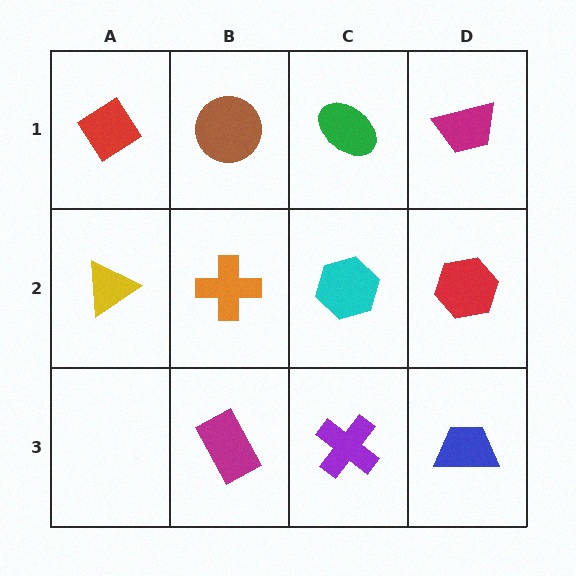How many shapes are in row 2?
4 shapes.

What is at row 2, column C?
A cyan hexagon.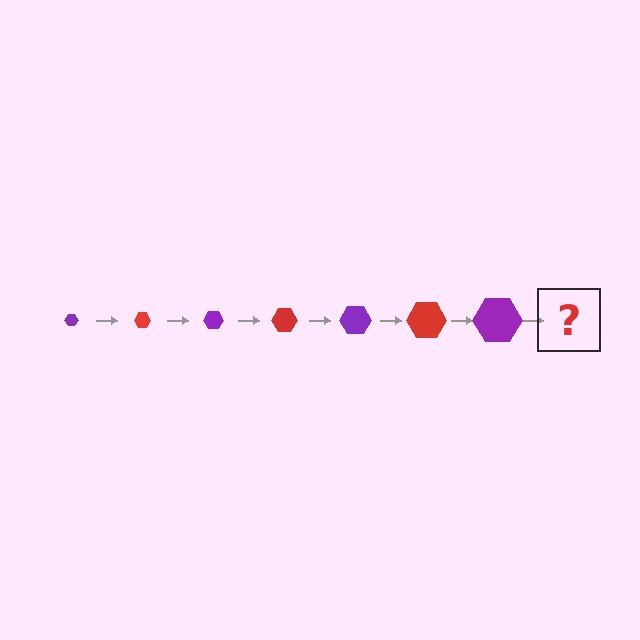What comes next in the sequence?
The next element should be a red hexagon, larger than the previous one.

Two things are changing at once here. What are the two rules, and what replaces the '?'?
The two rules are that the hexagon grows larger each step and the color cycles through purple and red. The '?' should be a red hexagon, larger than the previous one.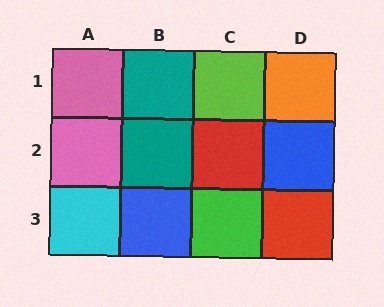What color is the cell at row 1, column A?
Pink.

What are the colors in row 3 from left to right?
Cyan, blue, green, red.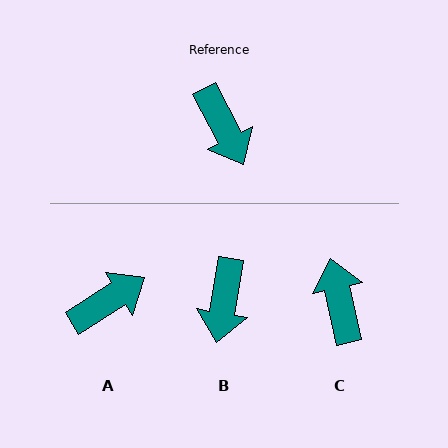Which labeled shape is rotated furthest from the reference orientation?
C, about 165 degrees away.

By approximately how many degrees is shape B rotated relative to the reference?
Approximately 37 degrees clockwise.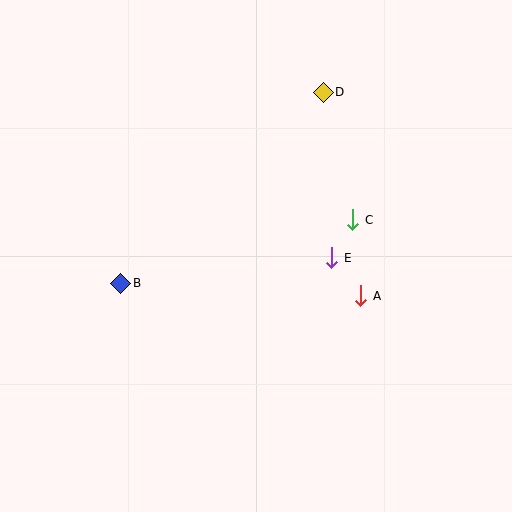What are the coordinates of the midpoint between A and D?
The midpoint between A and D is at (342, 194).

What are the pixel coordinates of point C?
Point C is at (353, 220).